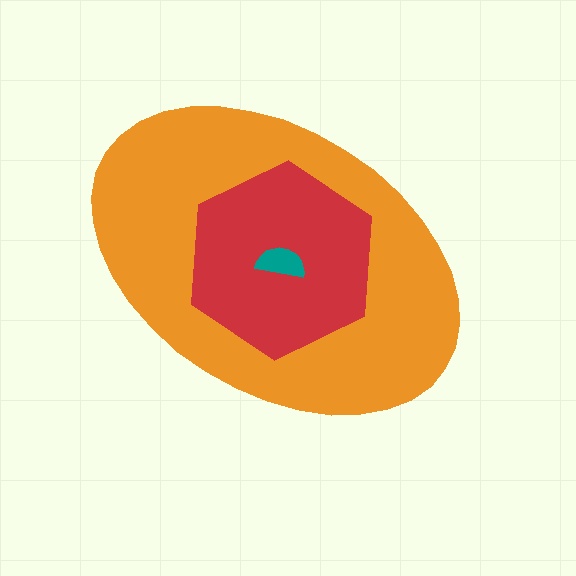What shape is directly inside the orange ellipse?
The red hexagon.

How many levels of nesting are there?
3.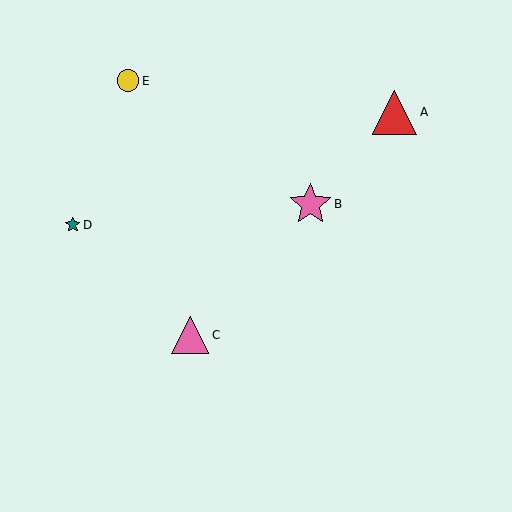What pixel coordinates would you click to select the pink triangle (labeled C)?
Click at (190, 335) to select the pink triangle C.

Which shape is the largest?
The red triangle (labeled A) is the largest.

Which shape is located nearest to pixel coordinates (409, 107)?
The red triangle (labeled A) at (395, 112) is nearest to that location.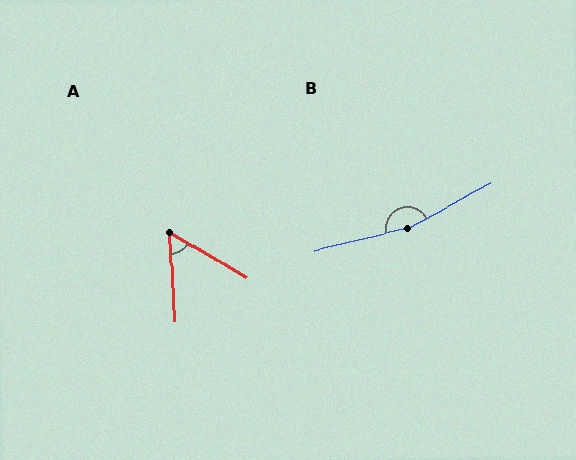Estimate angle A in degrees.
Approximately 56 degrees.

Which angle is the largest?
B, at approximately 165 degrees.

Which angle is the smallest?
A, at approximately 56 degrees.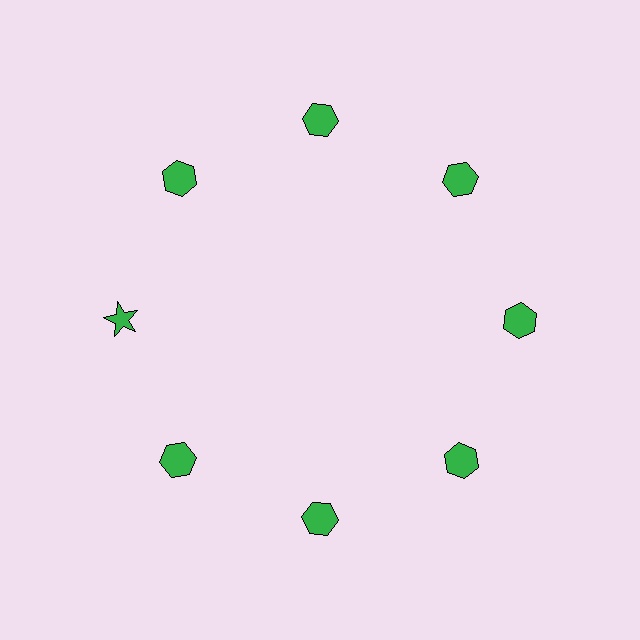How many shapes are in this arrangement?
There are 8 shapes arranged in a ring pattern.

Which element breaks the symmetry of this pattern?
The green star at roughly the 9 o'clock position breaks the symmetry. All other shapes are green hexagons.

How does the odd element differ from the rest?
It has a different shape: star instead of hexagon.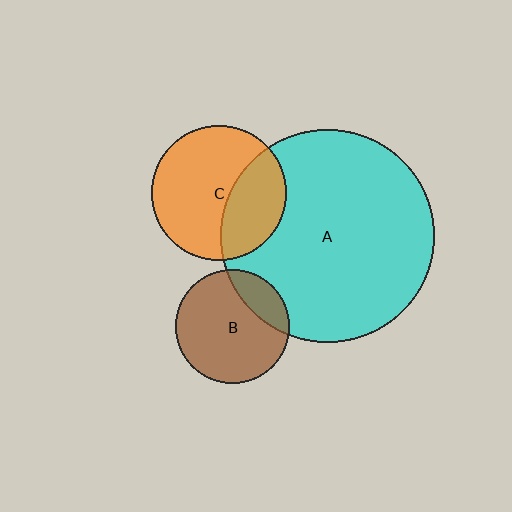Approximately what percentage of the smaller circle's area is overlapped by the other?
Approximately 20%.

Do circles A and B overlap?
Yes.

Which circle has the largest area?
Circle A (cyan).